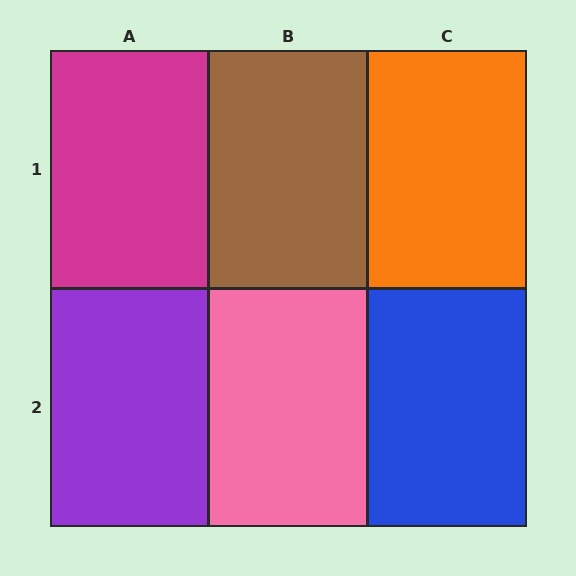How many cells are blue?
1 cell is blue.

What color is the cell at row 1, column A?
Magenta.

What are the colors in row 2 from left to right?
Purple, pink, blue.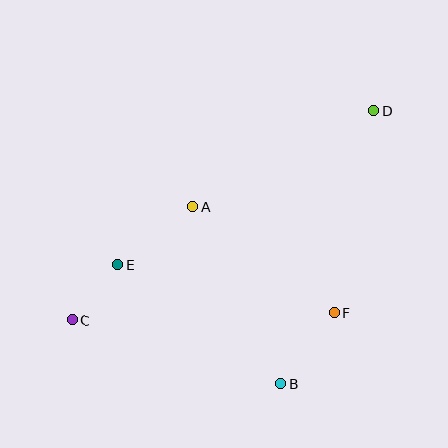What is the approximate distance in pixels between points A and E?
The distance between A and E is approximately 94 pixels.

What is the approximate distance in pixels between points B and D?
The distance between B and D is approximately 289 pixels.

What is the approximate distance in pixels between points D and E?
The distance between D and E is approximately 299 pixels.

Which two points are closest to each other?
Points C and E are closest to each other.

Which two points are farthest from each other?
Points C and D are farthest from each other.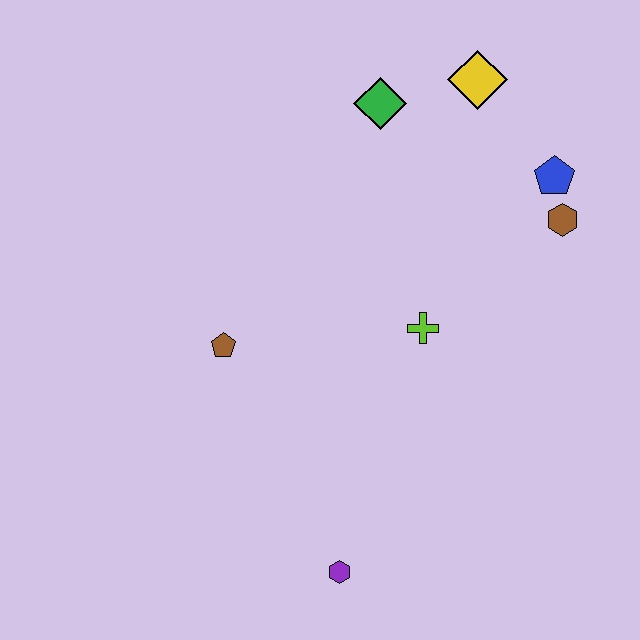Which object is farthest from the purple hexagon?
The yellow diamond is farthest from the purple hexagon.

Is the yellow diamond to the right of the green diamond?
Yes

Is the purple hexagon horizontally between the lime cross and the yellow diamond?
No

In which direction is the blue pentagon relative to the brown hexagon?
The blue pentagon is above the brown hexagon.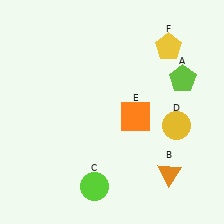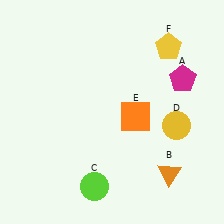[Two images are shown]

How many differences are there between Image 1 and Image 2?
There is 1 difference between the two images.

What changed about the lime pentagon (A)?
In Image 1, A is lime. In Image 2, it changed to magenta.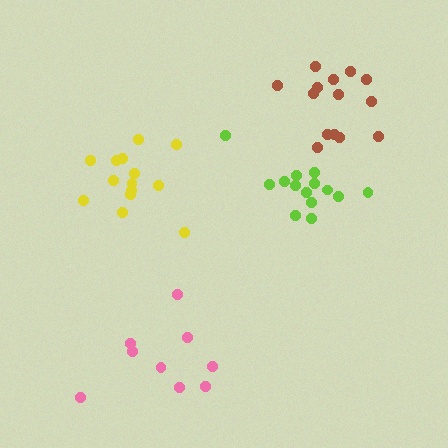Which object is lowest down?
The pink cluster is bottommost.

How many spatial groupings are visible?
There are 4 spatial groupings.